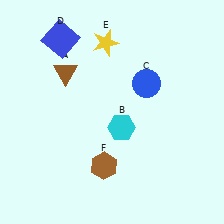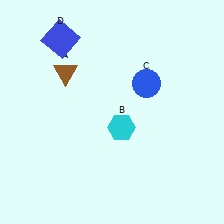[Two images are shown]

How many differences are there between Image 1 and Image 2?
There are 2 differences between the two images.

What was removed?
The brown hexagon (F), the yellow star (E) were removed in Image 2.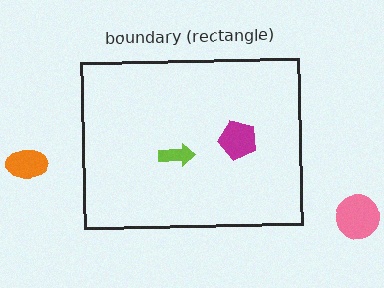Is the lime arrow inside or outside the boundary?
Inside.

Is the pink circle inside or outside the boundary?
Outside.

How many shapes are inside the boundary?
2 inside, 2 outside.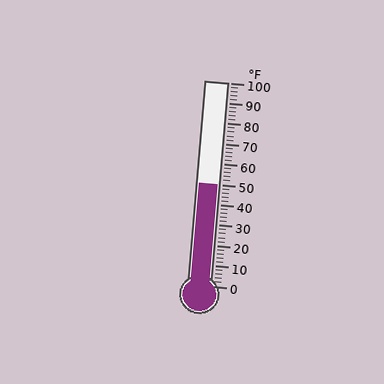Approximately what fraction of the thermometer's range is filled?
The thermometer is filled to approximately 50% of its range.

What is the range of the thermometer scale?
The thermometer scale ranges from 0°F to 100°F.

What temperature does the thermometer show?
The thermometer shows approximately 50°F.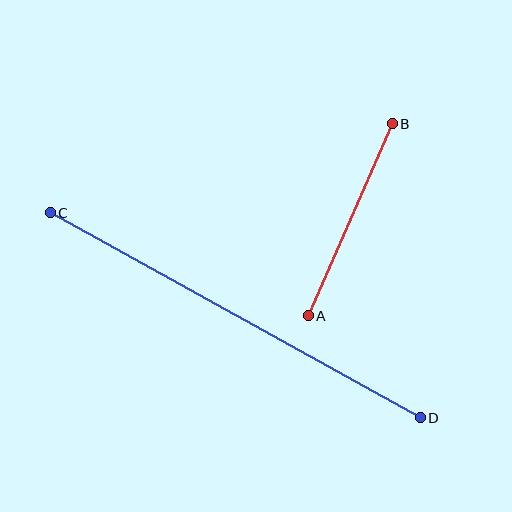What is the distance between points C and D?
The distance is approximately 423 pixels.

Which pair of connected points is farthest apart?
Points C and D are farthest apart.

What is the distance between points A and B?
The distance is approximately 210 pixels.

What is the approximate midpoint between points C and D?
The midpoint is at approximately (235, 315) pixels.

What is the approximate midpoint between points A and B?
The midpoint is at approximately (350, 220) pixels.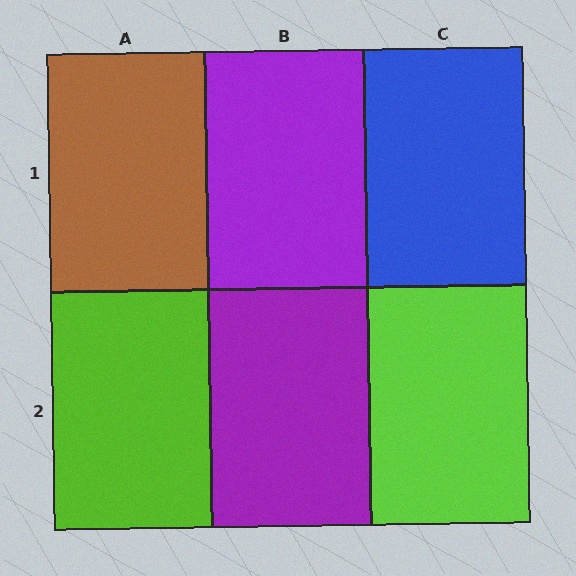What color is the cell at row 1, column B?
Purple.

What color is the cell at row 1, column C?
Blue.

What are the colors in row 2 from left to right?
Lime, purple, lime.